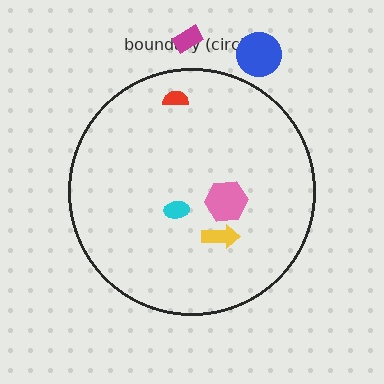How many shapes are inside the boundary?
4 inside, 2 outside.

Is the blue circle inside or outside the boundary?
Outside.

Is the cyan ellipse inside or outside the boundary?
Inside.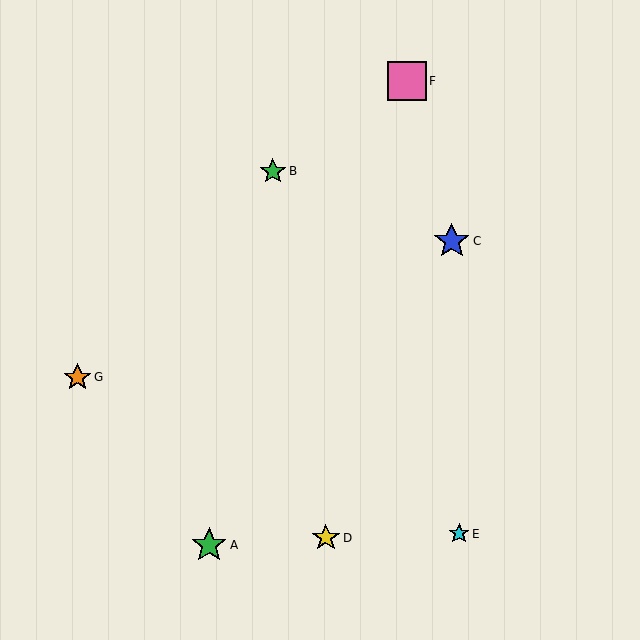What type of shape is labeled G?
Shape G is an orange star.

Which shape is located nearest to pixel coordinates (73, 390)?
The orange star (labeled G) at (77, 377) is nearest to that location.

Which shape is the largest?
The pink square (labeled F) is the largest.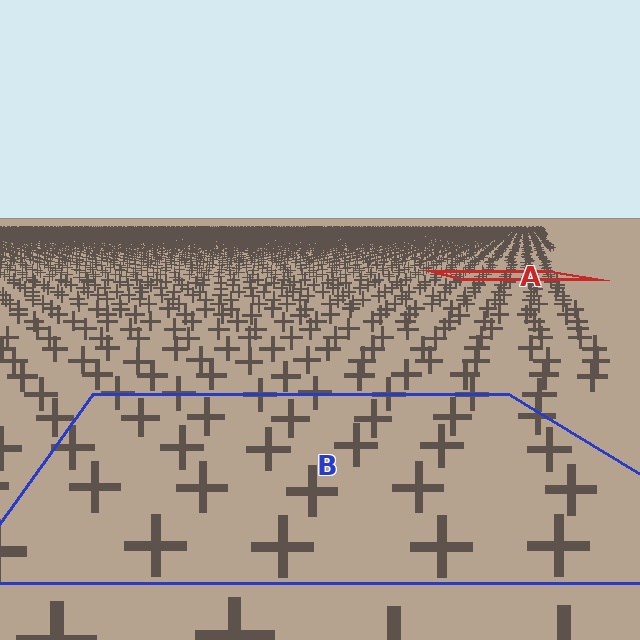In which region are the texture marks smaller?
The texture marks are smaller in region A, because it is farther away.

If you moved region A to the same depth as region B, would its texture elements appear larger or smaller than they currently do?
They would appear larger. At a closer depth, the same texture elements are projected at a bigger on-screen size.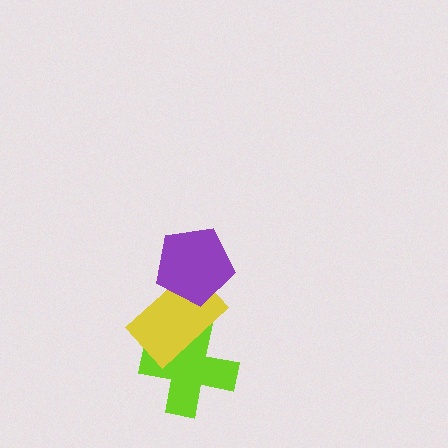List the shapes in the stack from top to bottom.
From top to bottom: the purple pentagon, the yellow rectangle, the lime cross.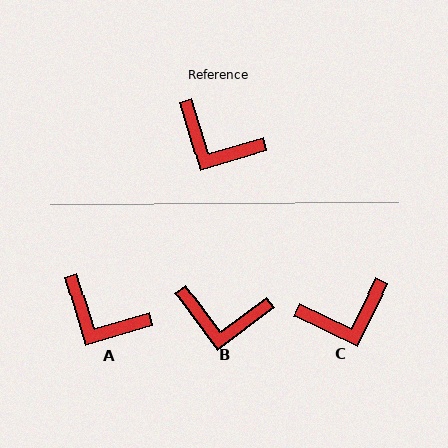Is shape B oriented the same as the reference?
No, it is off by about 20 degrees.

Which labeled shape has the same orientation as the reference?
A.